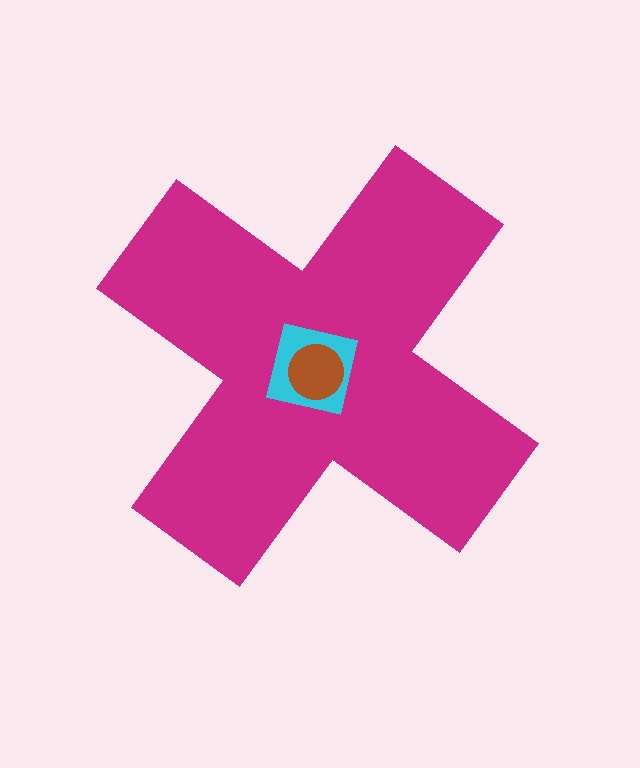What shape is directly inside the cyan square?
The brown circle.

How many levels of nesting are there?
3.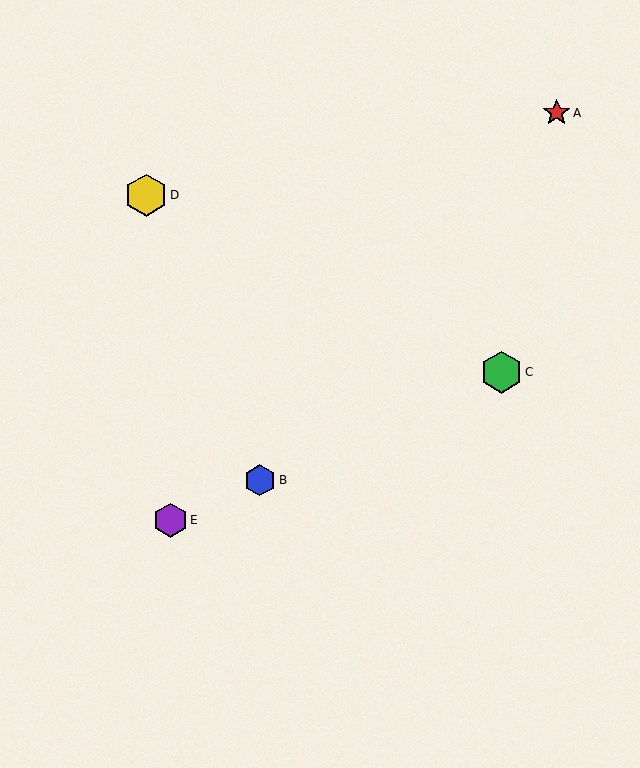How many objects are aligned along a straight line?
3 objects (B, C, E) are aligned along a straight line.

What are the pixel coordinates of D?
Object D is at (146, 195).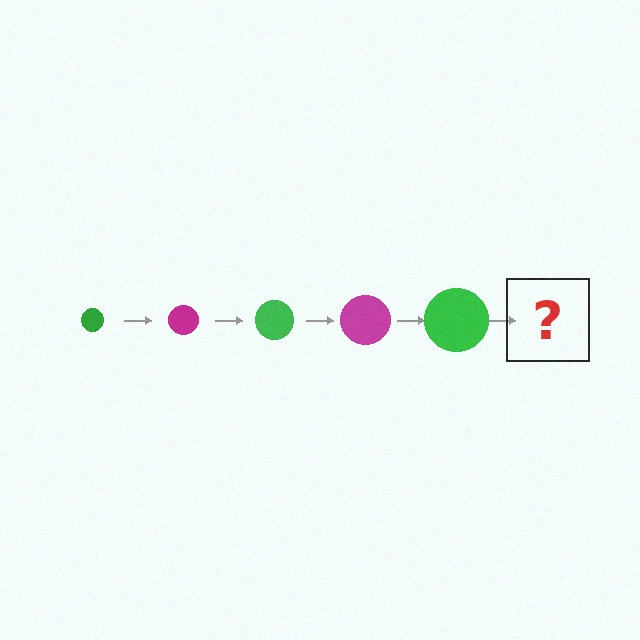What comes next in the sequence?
The next element should be a magenta circle, larger than the previous one.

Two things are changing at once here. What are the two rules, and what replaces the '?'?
The two rules are that the circle grows larger each step and the color cycles through green and magenta. The '?' should be a magenta circle, larger than the previous one.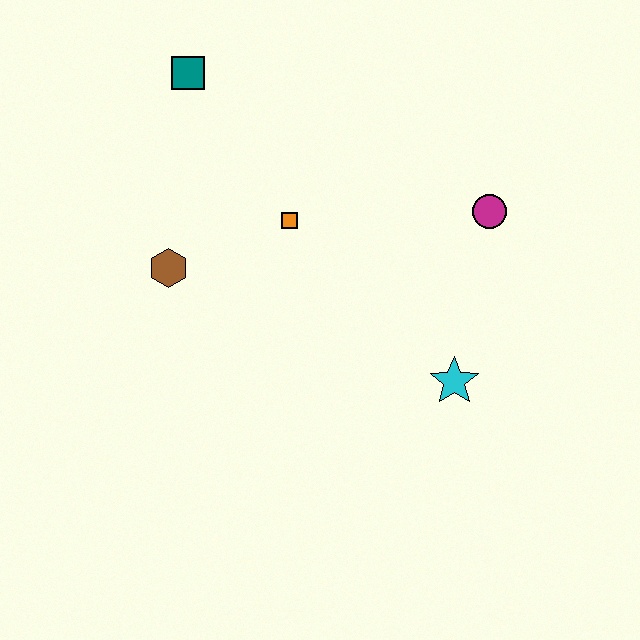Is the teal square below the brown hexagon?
No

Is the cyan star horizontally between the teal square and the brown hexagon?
No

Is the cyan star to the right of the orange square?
Yes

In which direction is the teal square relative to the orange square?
The teal square is above the orange square.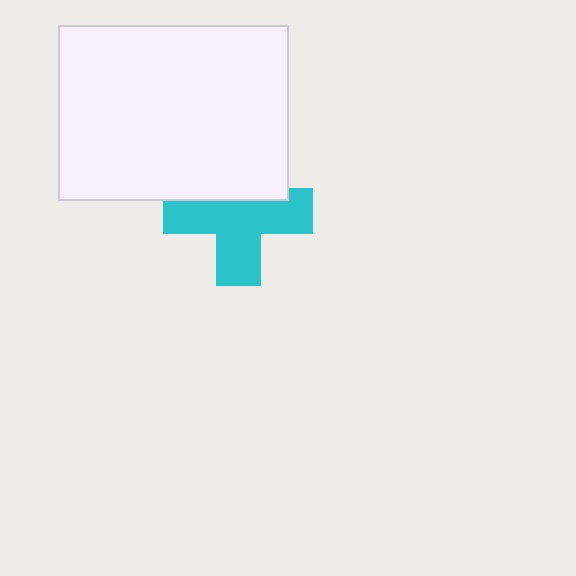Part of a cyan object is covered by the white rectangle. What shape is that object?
It is a cross.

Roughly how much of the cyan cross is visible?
About half of it is visible (roughly 64%).